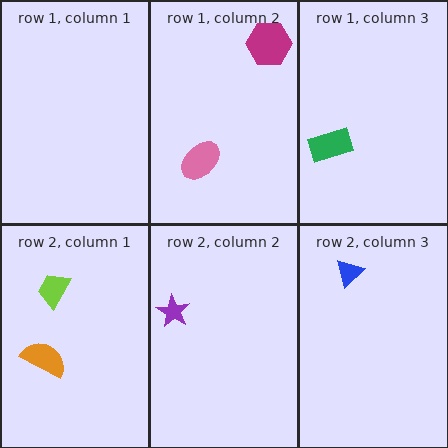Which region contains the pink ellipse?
The row 1, column 2 region.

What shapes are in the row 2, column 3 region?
The blue triangle.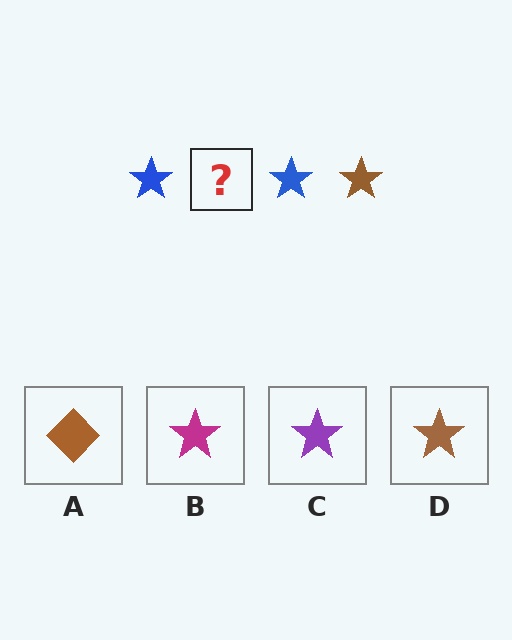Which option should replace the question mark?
Option D.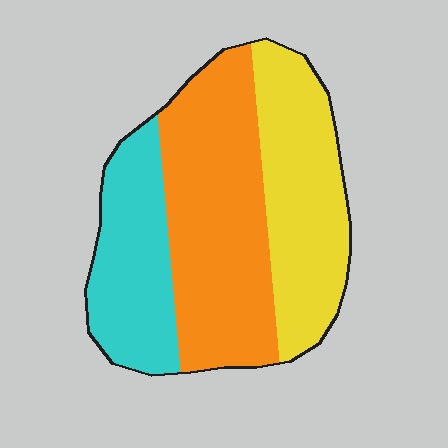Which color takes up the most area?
Orange, at roughly 45%.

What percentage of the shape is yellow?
Yellow covers 32% of the shape.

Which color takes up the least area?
Cyan, at roughly 25%.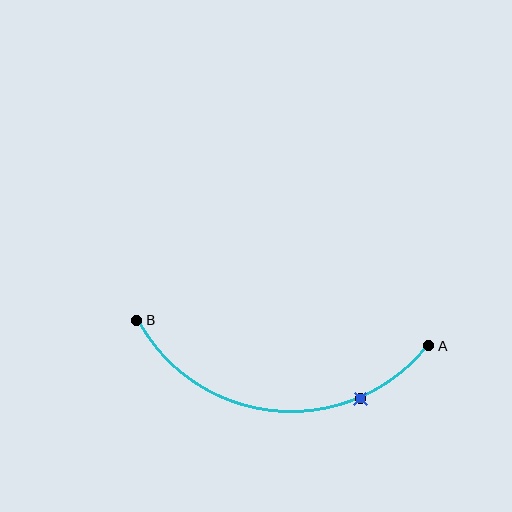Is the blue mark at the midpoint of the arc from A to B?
No. The blue mark lies on the arc but is closer to endpoint A. The arc midpoint would be at the point on the curve equidistant along the arc from both A and B.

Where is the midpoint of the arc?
The arc midpoint is the point on the curve farthest from the straight line joining A and B. It sits below that line.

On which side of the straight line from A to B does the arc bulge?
The arc bulges below the straight line connecting A and B.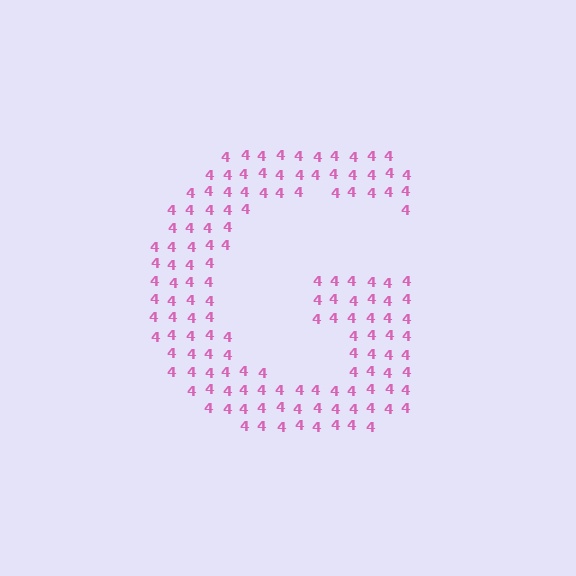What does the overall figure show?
The overall figure shows the letter G.